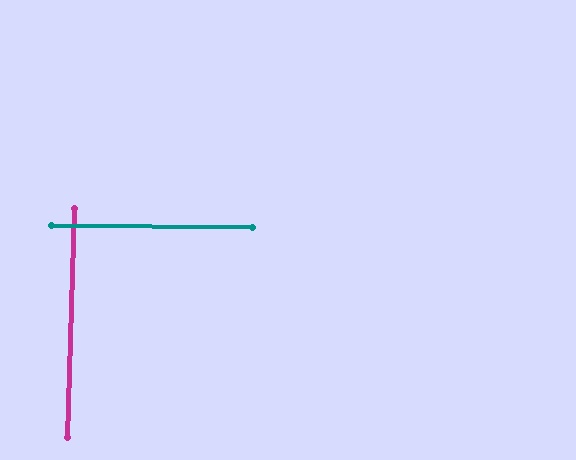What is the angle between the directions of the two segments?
Approximately 89 degrees.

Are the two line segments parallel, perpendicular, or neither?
Perpendicular — they meet at approximately 89°.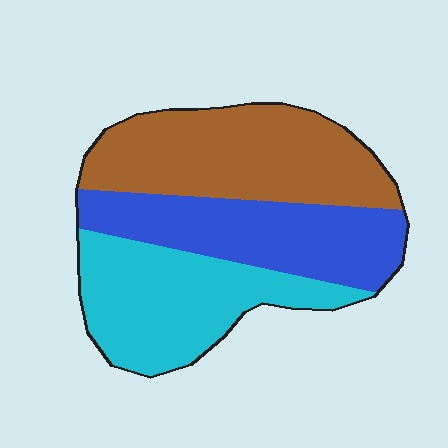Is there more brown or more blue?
Brown.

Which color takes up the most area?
Brown, at roughly 35%.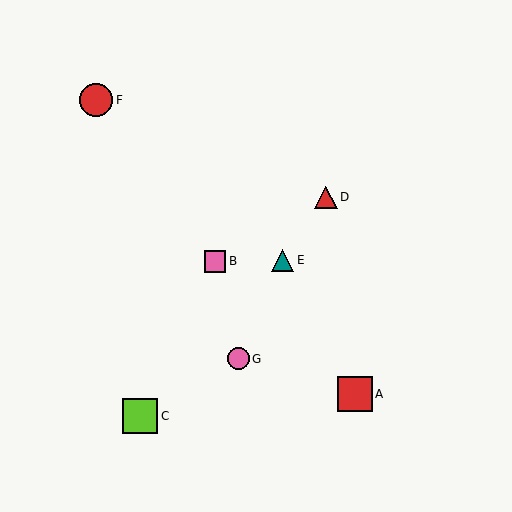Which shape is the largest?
The lime square (labeled C) is the largest.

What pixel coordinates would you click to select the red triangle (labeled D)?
Click at (326, 197) to select the red triangle D.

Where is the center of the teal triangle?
The center of the teal triangle is at (283, 260).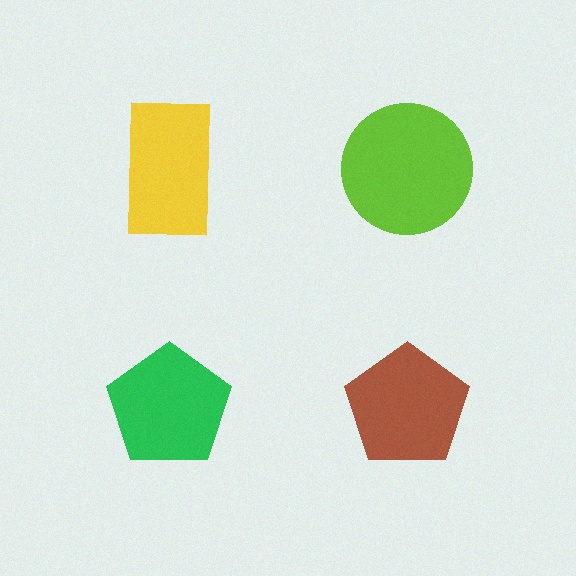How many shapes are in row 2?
2 shapes.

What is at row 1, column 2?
A lime circle.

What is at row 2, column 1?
A green pentagon.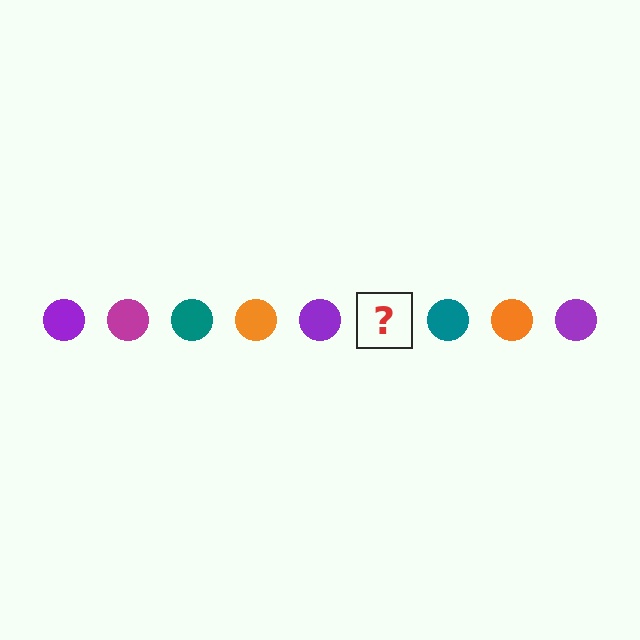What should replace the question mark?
The question mark should be replaced with a magenta circle.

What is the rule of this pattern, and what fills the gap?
The rule is that the pattern cycles through purple, magenta, teal, orange circles. The gap should be filled with a magenta circle.